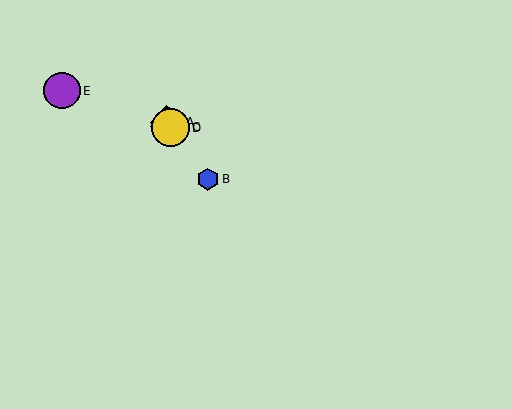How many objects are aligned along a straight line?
4 objects (A, B, C, D) are aligned along a straight line.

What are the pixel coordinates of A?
Object A is at (166, 122).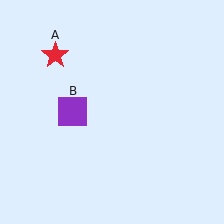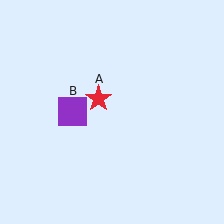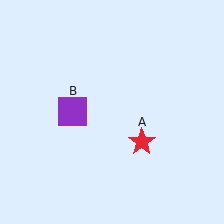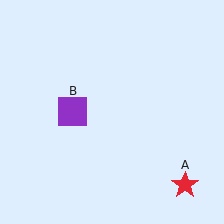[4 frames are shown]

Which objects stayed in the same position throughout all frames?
Purple square (object B) remained stationary.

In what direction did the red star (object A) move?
The red star (object A) moved down and to the right.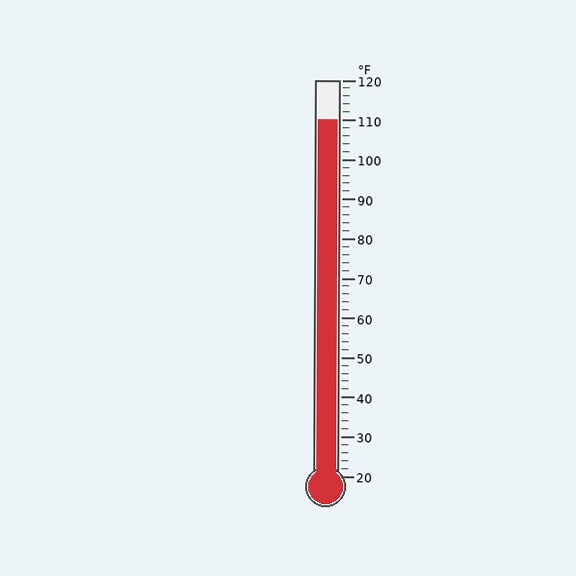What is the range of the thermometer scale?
The thermometer scale ranges from 20°F to 120°F.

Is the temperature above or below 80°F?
The temperature is above 80°F.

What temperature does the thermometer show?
The thermometer shows approximately 110°F.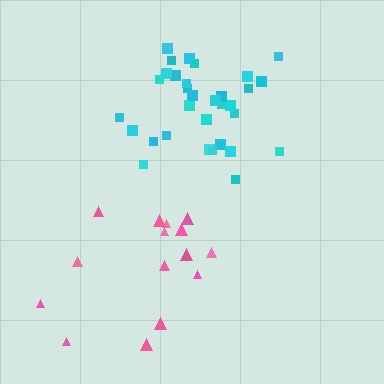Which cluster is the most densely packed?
Cyan.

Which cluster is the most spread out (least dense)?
Pink.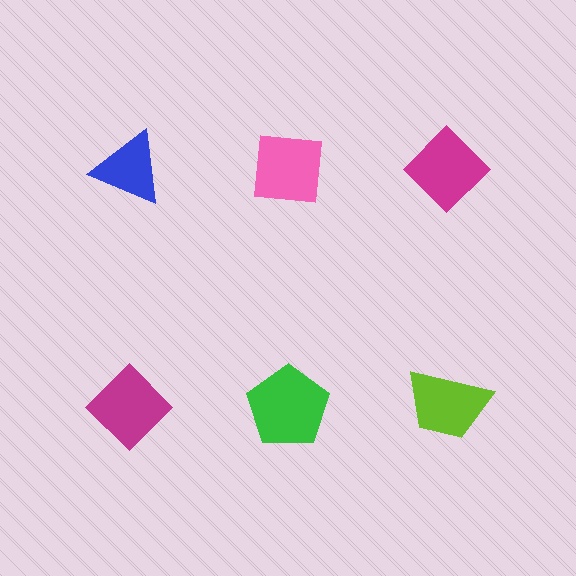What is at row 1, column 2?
A pink square.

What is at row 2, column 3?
A lime trapezoid.